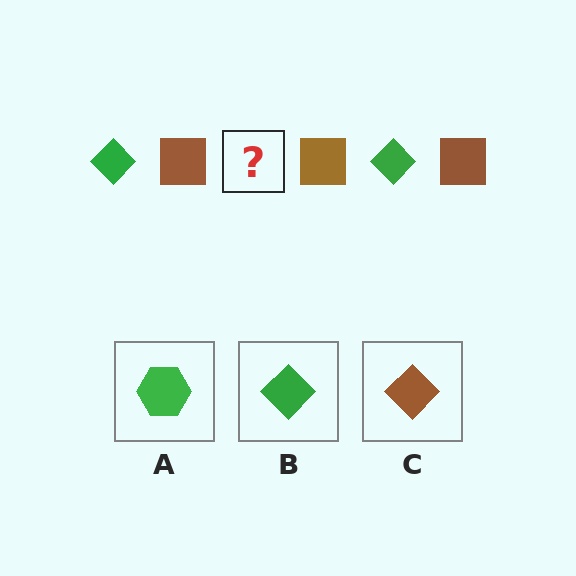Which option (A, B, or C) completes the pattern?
B.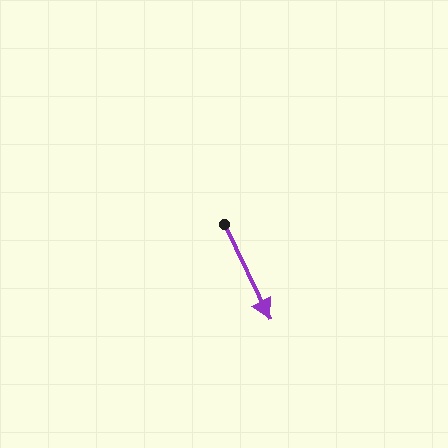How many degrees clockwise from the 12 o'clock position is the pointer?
Approximately 154 degrees.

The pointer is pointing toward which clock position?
Roughly 5 o'clock.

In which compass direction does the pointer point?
Southeast.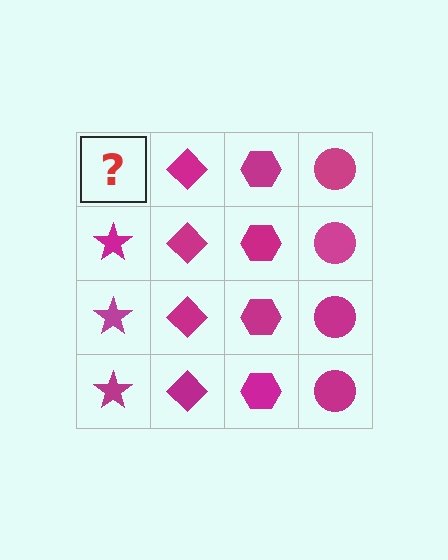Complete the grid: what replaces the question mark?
The question mark should be replaced with a magenta star.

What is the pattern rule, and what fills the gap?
The rule is that each column has a consistent shape. The gap should be filled with a magenta star.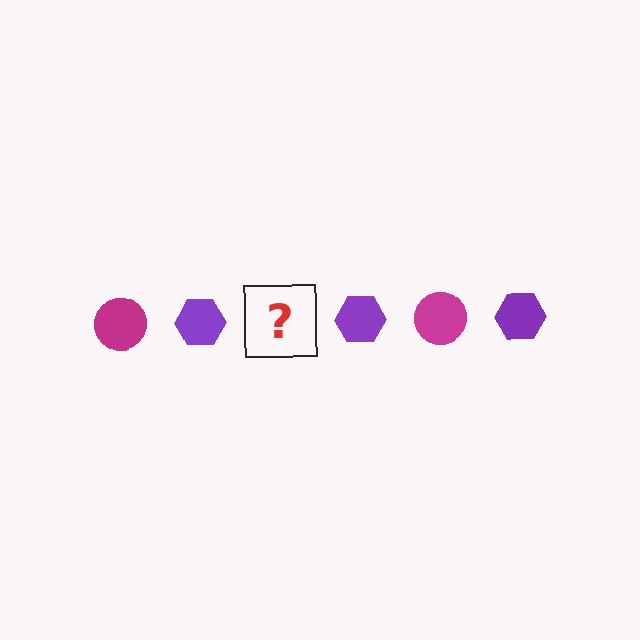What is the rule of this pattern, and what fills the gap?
The rule is that the pattern alternates between magenta circle and purple hexagon. The gap should be filled with a magenta circle.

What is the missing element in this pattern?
The missing element is a magenta circle.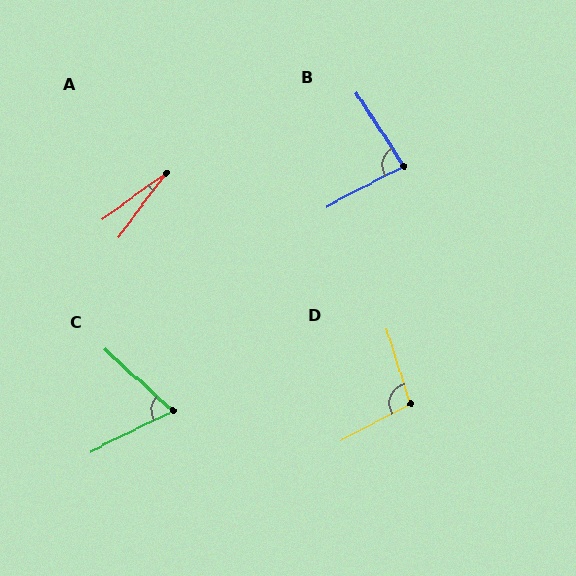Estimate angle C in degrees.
Approximately 69 degrees.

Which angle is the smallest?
A, at approximately 18 degrees.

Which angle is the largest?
D, at approximately 101 degrees.